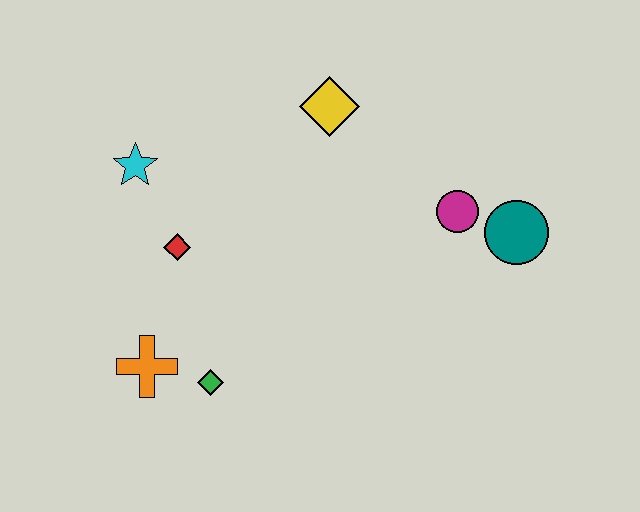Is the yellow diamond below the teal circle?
No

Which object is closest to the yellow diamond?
The magenta circle is closest to the yellow diamond.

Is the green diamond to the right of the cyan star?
Yes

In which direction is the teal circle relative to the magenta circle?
The teal circle is to the right of the magenta circle.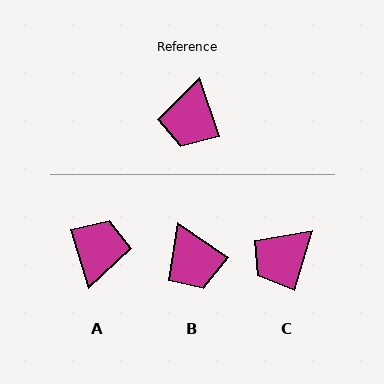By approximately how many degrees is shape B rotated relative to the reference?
Approximately 37 degrees counter-clockwise.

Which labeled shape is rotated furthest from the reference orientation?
A, about 179 degrees away.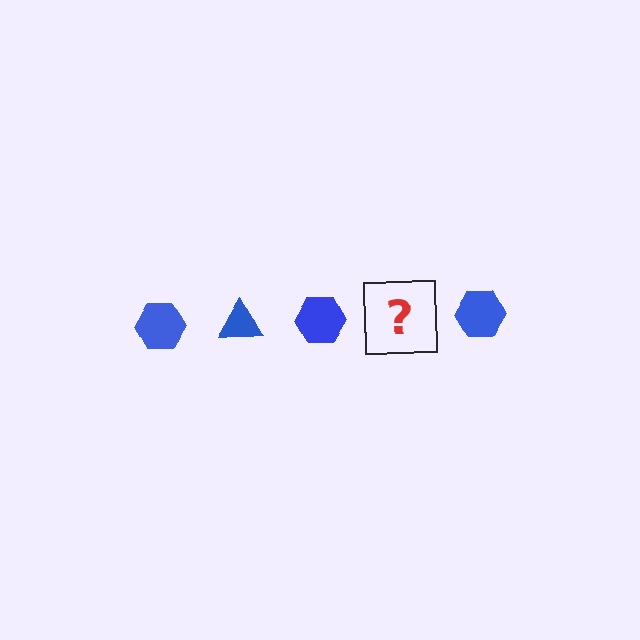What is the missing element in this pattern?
The missing element is a blue triangle.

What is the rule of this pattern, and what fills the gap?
The rule is that the pattern cycles through hexagon, triangle shapes in blue. The gap should be filled with a blue triangle.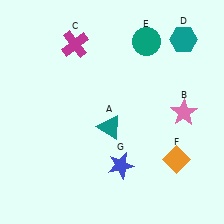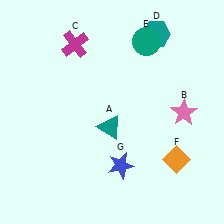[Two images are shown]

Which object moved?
The teal hexagon (D) moved left.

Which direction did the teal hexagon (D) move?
The teal hexagon (D) moved left.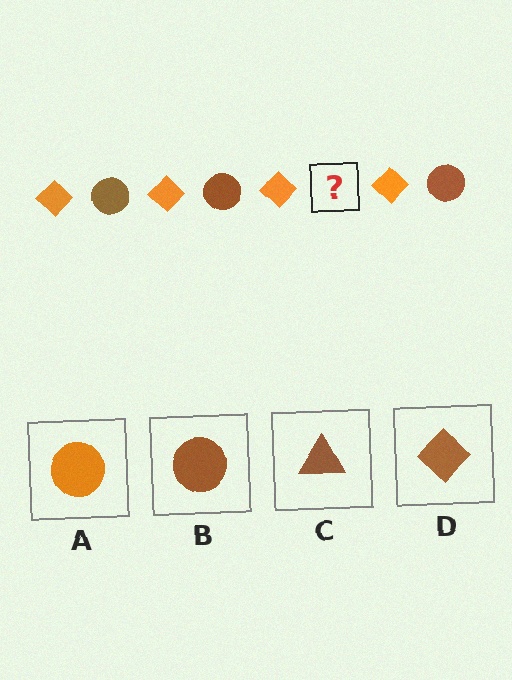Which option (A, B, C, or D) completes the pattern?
B.